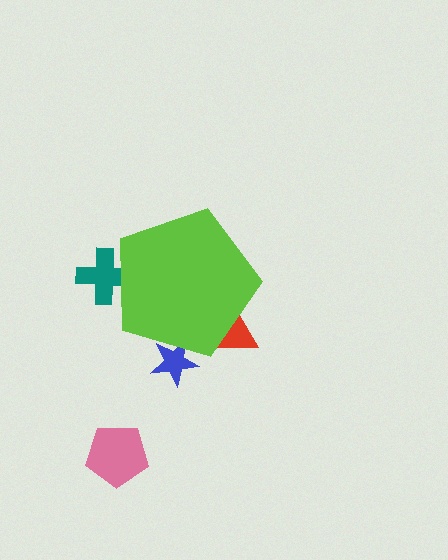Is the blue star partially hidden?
Yes, the blue star is partially hidden behind the lime pentagon.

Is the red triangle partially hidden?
Yes, the red triangle is partially hidden behind the lime pentagon.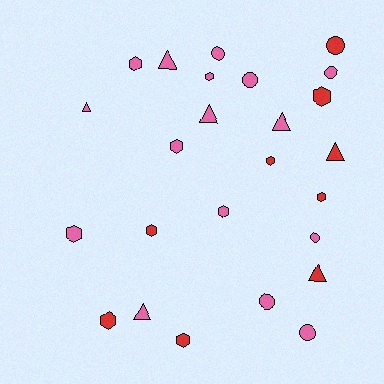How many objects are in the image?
There are 25 objects.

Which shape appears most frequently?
Hexagon, with 11 objects.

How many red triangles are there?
There are 2 red triangles.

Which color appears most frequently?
Pink, with 16 objects.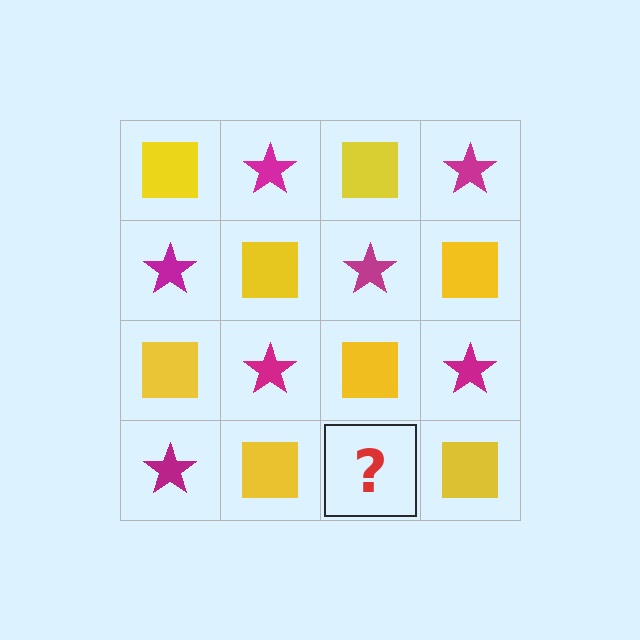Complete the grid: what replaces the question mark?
The question mark should be replaced with a magenta star.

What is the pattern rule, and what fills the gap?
The rule is that it alternates yellow square and magenta star in a checkerboard pattern. The gap should be filled with a magenta star.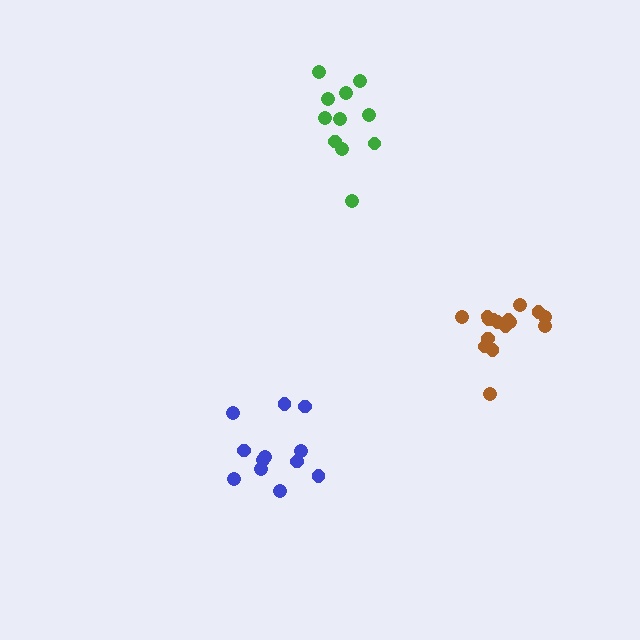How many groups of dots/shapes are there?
There are 3 groups.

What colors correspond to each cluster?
The clusters are colored: blue, green, brown.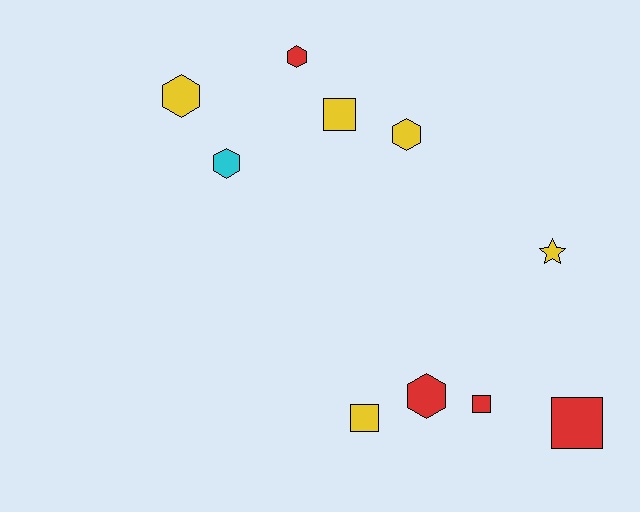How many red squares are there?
There are 2 red squares.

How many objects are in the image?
There are 10 objects.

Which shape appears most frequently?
Hexagon, with 5 objects.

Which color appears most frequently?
Yellow, with 5 objects.